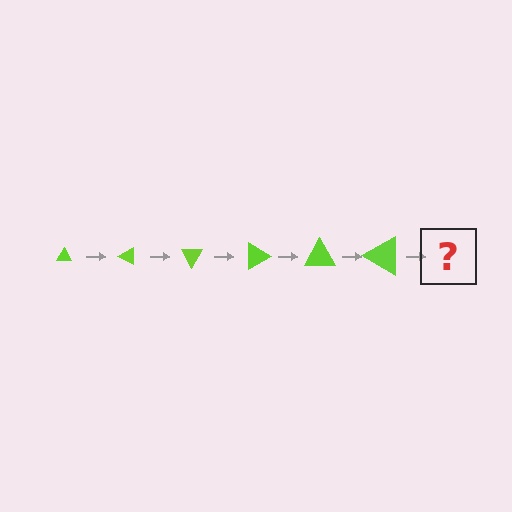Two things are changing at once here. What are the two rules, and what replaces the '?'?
The two rules are that the triangle grows larger each step and it rotates 30 degrees each step. The '?' should be a triangle, larger than the previous one and rotated 180 degrees from the start.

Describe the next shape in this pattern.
It should be a triangle, larger than the previous one and rotated 180 degrees from the start.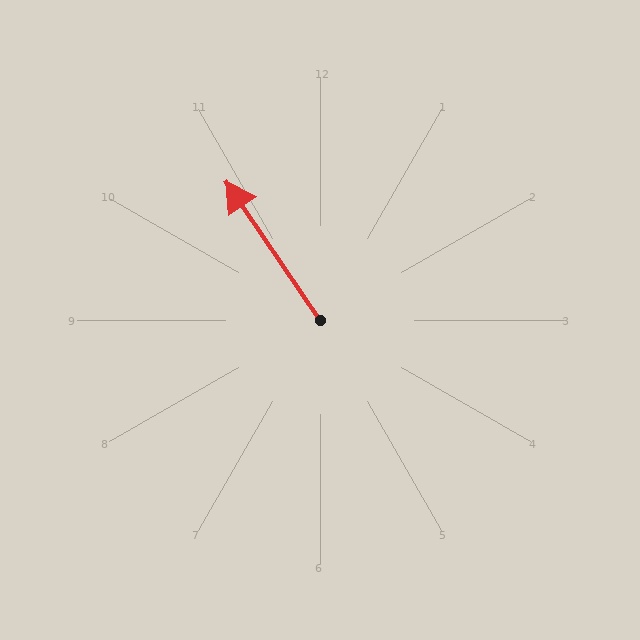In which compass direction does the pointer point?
Northwest.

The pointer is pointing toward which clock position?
Roughly 11 o'clock.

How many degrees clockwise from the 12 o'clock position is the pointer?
Approximately 326 degrees.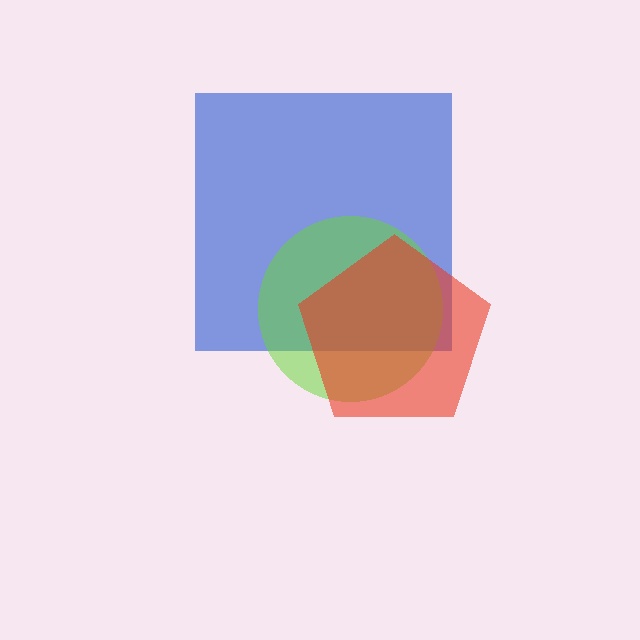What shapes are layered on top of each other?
The layered shapes are: a blue square, a lime circle, a red pentagon.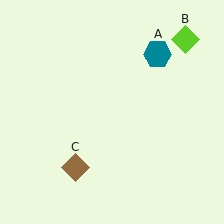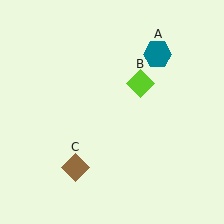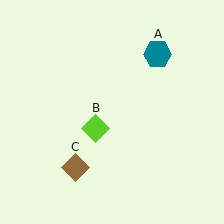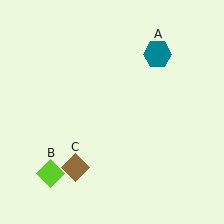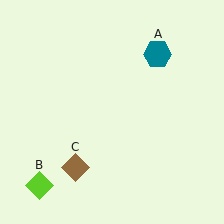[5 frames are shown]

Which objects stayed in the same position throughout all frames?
Teal hexagon (object A) and brown diamond (object C) remained stationary.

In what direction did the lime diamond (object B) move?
The lime diamond (object B) moved down and to the left.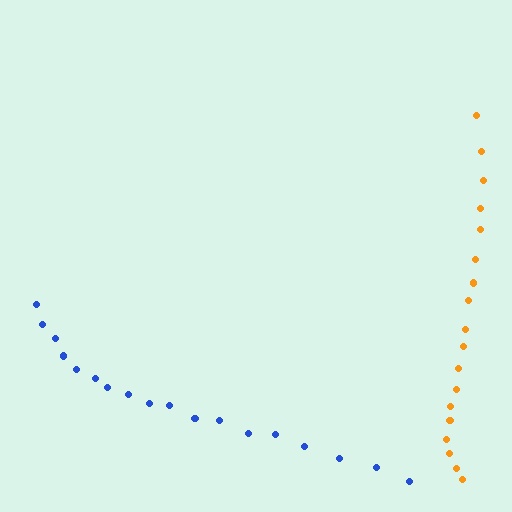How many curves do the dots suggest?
There are 2 distinct paths.